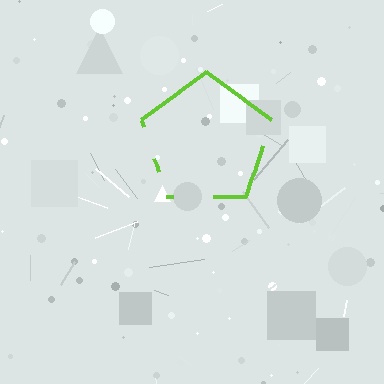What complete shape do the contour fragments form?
The contour fragments form a pentagon.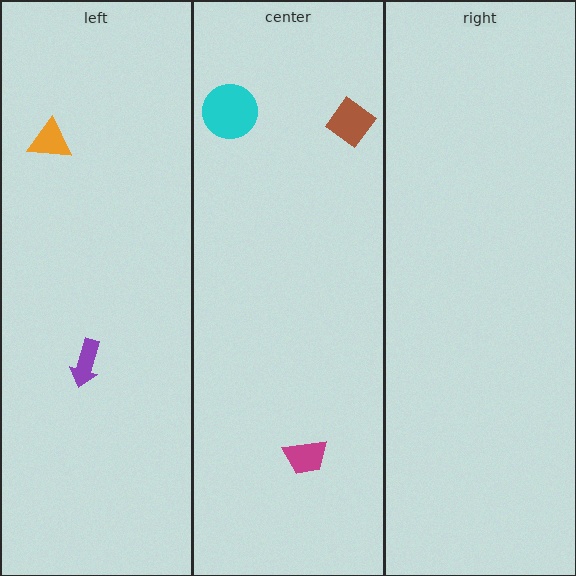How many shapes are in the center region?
3.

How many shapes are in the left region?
2.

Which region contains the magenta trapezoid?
The center region.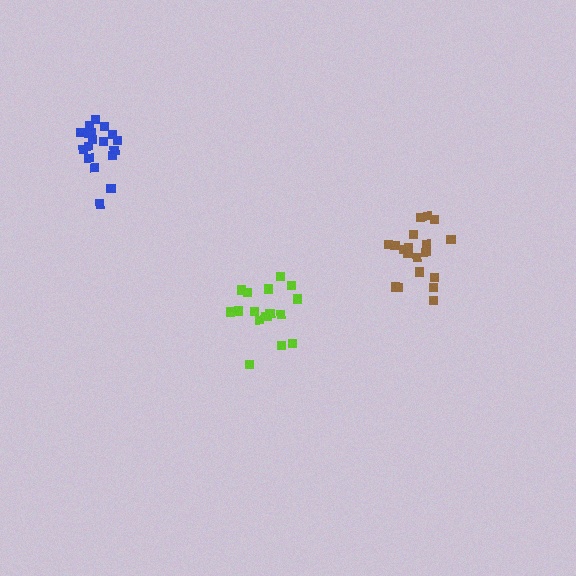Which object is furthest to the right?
The brown cluster is rightmost.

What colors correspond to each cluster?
The clusters are colored: brown, blue, lime.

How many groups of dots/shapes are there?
There are 3 groups.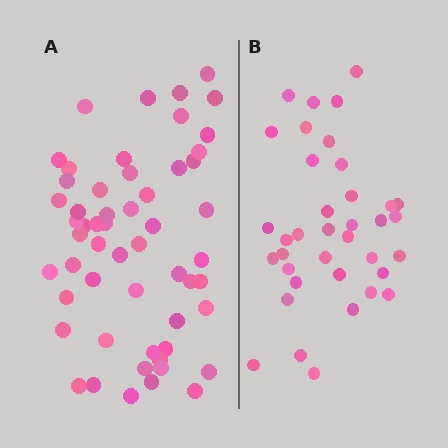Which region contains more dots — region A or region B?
Region A (the left region) has more dots.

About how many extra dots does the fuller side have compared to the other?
Region A has approximately 20 more dots than region B.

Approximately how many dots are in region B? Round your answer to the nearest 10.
About 40 dots. (The exact count is 37, which rounds to 40.)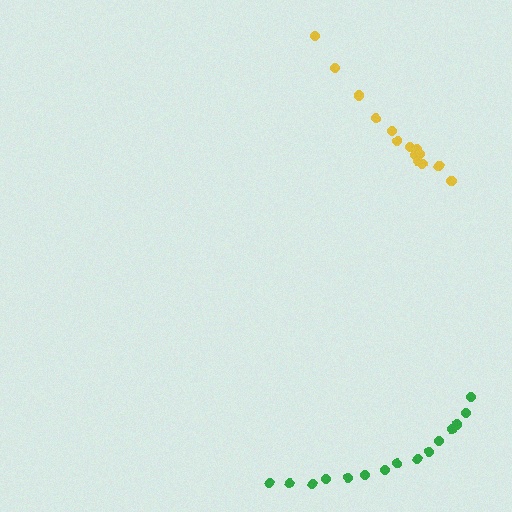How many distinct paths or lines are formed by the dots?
There are 2 distinct paths.